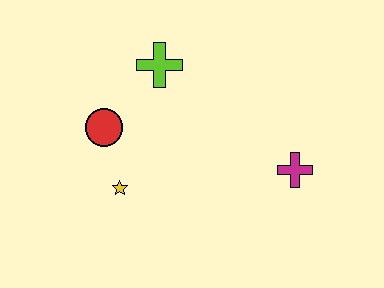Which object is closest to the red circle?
The yellow star is closest to the red circle.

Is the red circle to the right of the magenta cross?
No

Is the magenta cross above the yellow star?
Yes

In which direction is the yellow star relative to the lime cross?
The yellow star is below the lime cross.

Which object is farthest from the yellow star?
The magenta cross is farthest from the yellow star.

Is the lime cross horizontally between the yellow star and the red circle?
No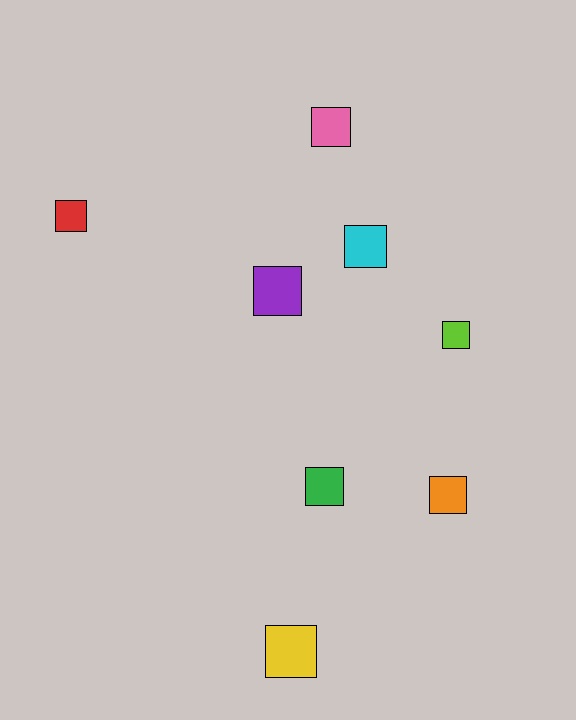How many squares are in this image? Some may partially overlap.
There are 8 squares.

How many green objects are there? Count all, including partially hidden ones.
There is 1 green object.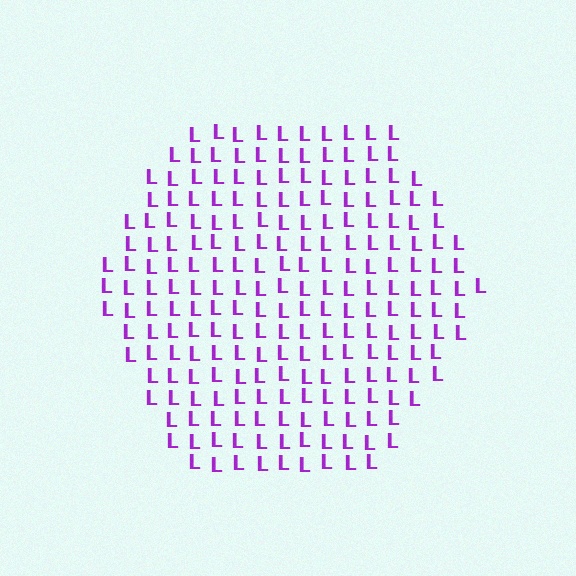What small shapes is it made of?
It is made of small letter L's.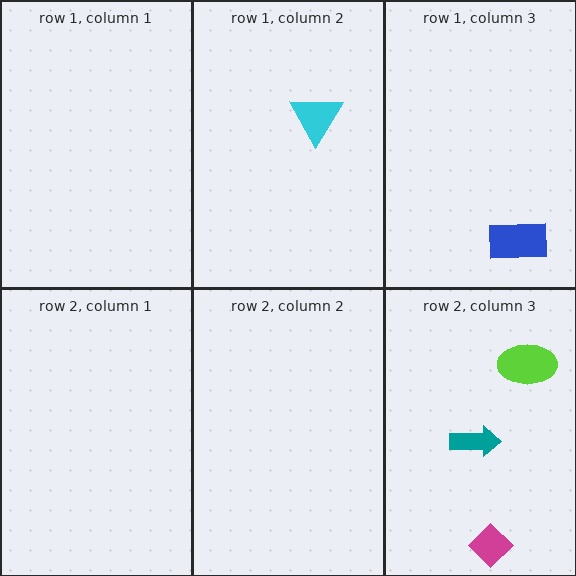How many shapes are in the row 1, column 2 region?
1.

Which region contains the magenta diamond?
The row 2, column 3 region.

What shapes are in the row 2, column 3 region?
The magenta diamond, the lime ellipse, the teal arrow.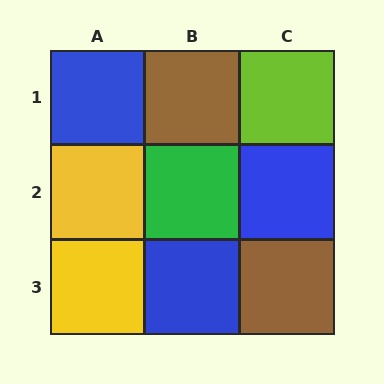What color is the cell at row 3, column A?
Yellow.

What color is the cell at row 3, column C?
Brown.